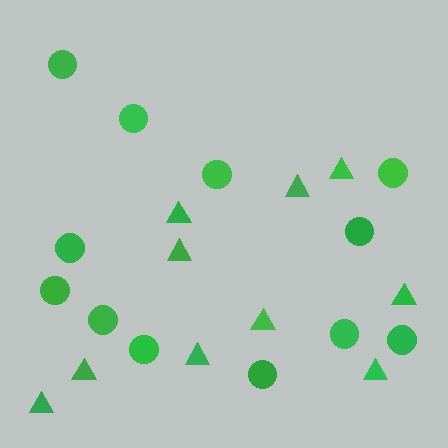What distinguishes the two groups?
There are 2 groups: one group of triangles (10) and one group of circles (12).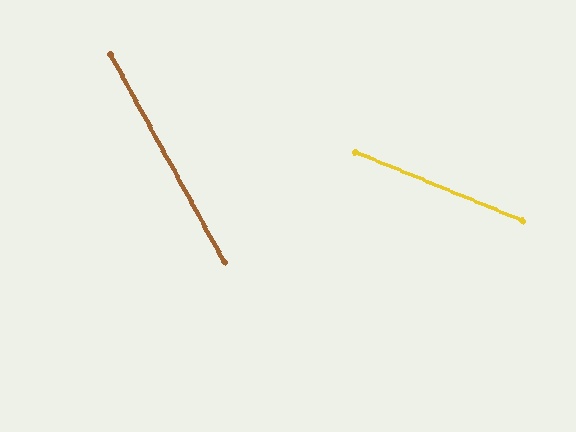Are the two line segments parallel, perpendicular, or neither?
Neither parallel nor perpendicular — they differ by about 39°.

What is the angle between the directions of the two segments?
Approximately 39 degrees.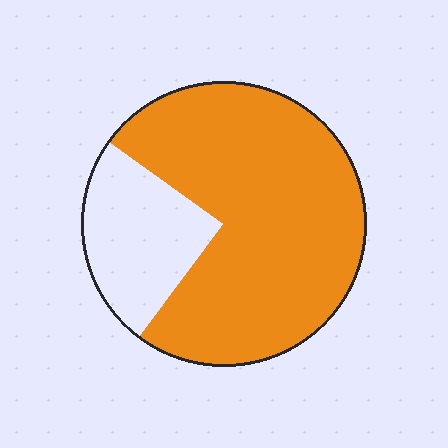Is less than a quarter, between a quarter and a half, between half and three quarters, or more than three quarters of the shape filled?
More than three quarters.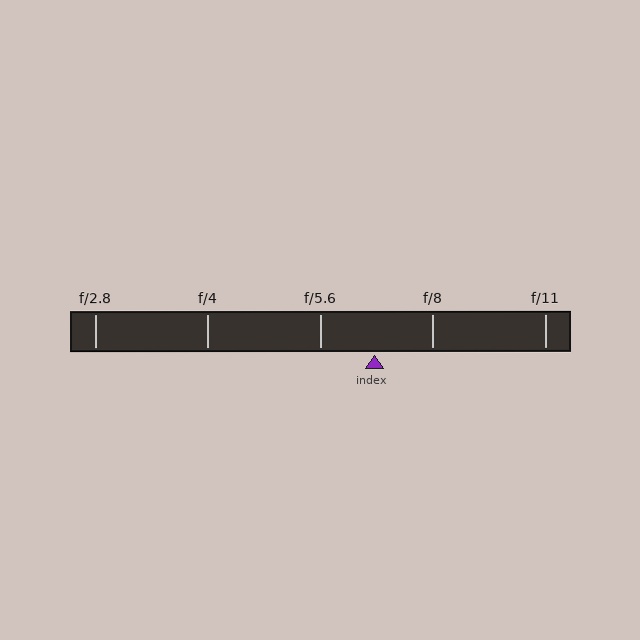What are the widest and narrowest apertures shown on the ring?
The widest aperture shown is f/2.8 and the narrowest is f/11.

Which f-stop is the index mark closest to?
The index mark is closest to f/5.6.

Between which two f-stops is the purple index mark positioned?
The index mark is between f/5.6 and f/8.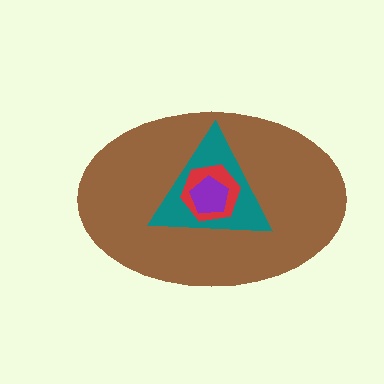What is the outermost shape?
The brown ellipse.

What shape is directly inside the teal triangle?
The red hexagon.